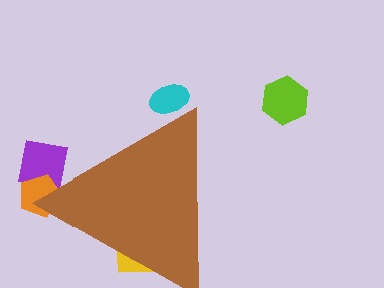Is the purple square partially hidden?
Yes, the purple square is partially hidden behind the brown triangle.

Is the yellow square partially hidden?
Yes, the yellow square is partially hidden behind the brown triangle.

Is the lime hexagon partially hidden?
No, the lime hexagon is fully visible.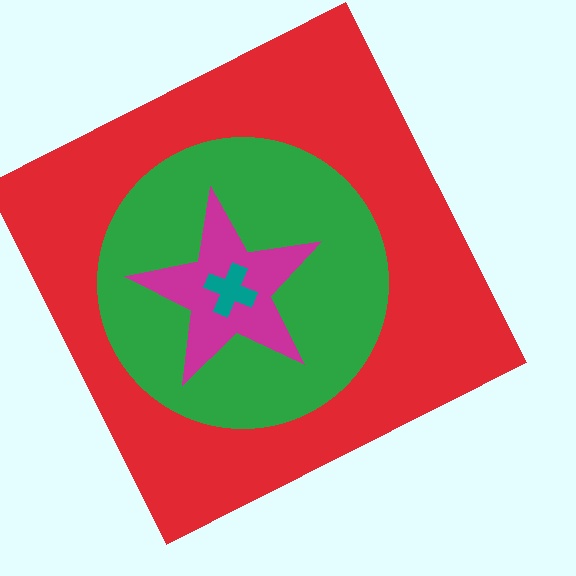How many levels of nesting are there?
4.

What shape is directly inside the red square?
The green circle.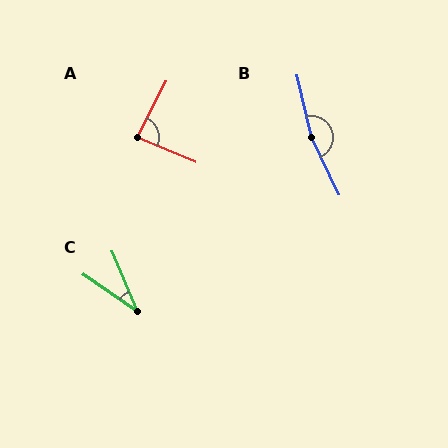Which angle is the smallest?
C, at approximately 33 degrees.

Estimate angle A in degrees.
Approximately 86 degrees.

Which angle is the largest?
B, at approximately 168 degrees.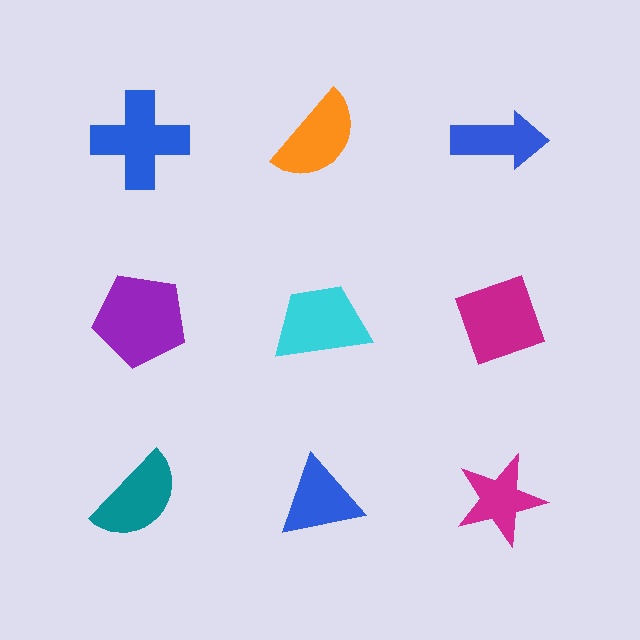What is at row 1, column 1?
A blue cross.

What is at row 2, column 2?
A cyan trapezoid.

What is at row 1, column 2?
An orange semicircle.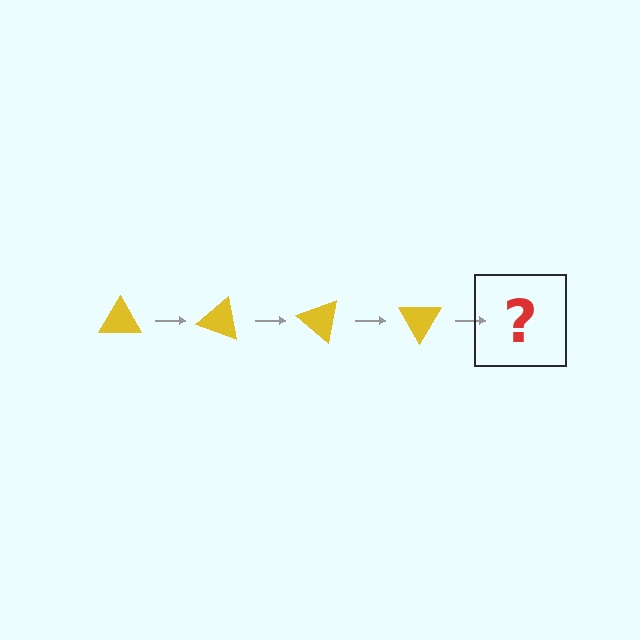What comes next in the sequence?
The next element should be a yellow triangle rotated 80 degrees.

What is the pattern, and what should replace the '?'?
The pattern is that the triangle rotates 20 degrees each step. The '?' should be a yellow triangle rotated 80 degrees.